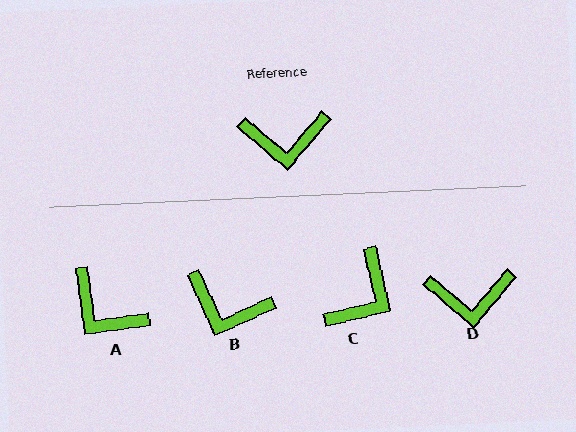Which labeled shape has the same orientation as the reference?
D.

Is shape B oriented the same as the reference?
No, it is off by about 25 degrees.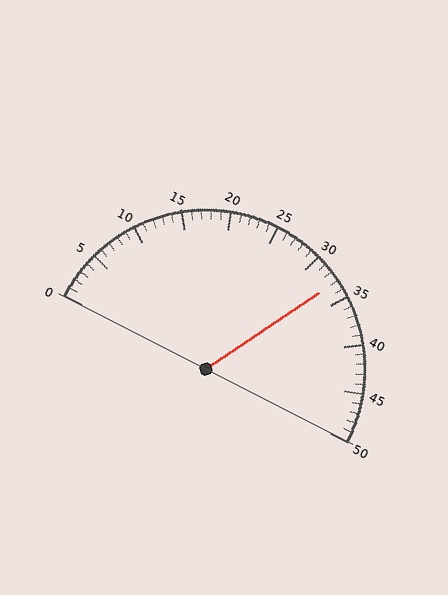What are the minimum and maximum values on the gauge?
The gauge ranges from 0 to 50.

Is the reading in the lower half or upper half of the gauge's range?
The reading is in the upper half of the range (0 to 50).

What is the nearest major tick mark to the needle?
The nearest major tick mark is 35.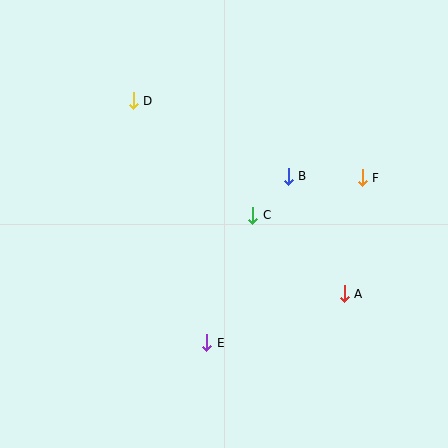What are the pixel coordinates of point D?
Point D is at (133, 101).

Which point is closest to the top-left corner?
Point D is closest to the top-left corner.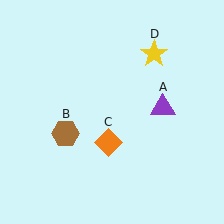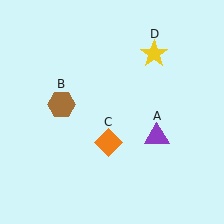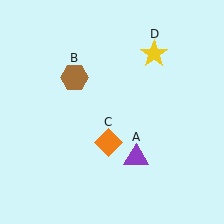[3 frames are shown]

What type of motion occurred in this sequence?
The purple triangle (object A), brown hexagon (object B) rotated clockwise around the center of the scene.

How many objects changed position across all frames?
2 objects changed position: purple triangle (object A), brown hexagon (object B).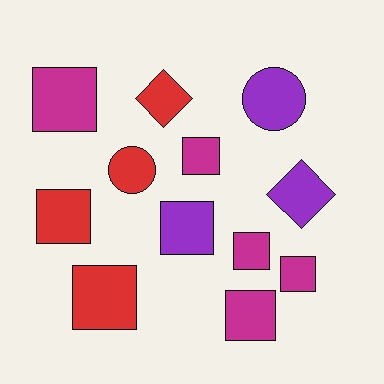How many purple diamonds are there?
There is 1 purple diamond.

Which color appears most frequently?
Magenta, with 5 objects.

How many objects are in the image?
There are 12 objects.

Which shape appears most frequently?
Square, with 8 objects.